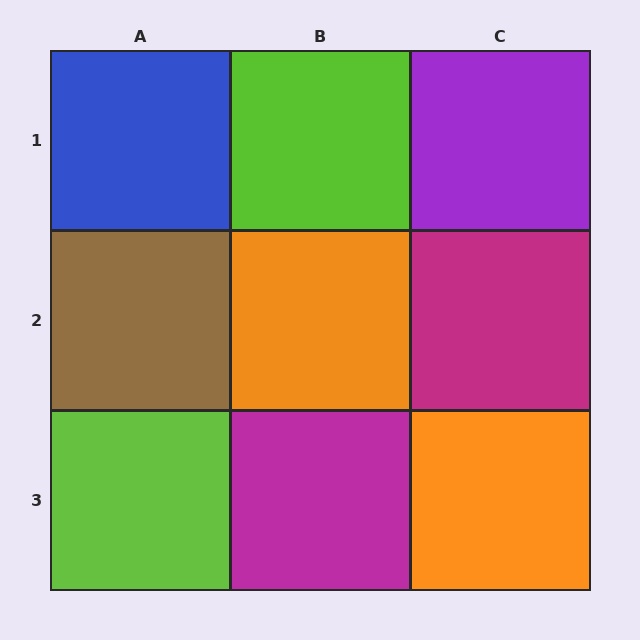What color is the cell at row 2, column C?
Magenta.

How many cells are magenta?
2 cells are magenta.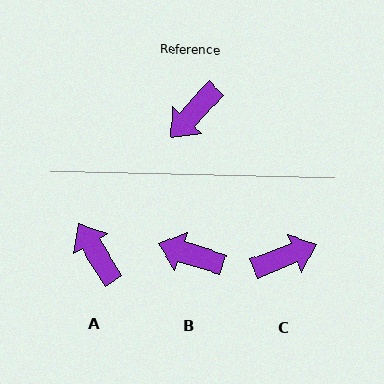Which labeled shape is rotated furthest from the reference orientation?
C, about 154 degrees away.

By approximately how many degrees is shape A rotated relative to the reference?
Approximately 105 degrees clockwise.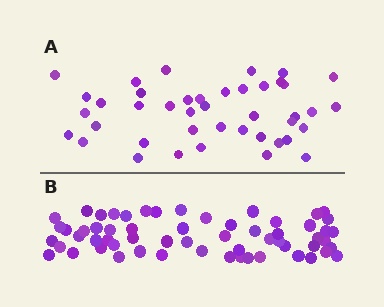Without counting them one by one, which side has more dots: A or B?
Region B (the bottom region) has more dots.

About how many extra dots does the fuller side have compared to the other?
Region B has approximately 20 more dots than region A.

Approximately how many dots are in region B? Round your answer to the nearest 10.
About 60 dots.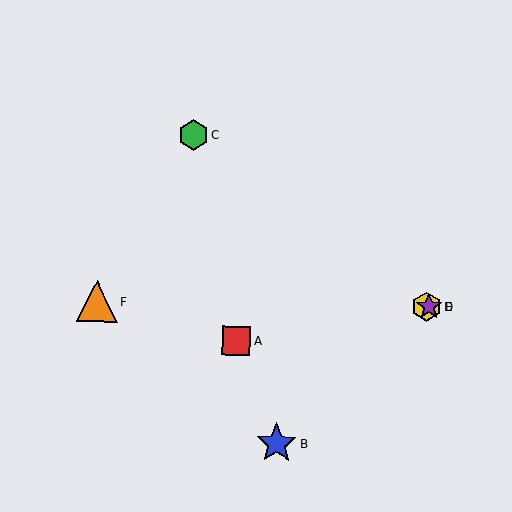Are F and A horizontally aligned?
No, F is at y≈301 and A is at y≈341.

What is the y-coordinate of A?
Object A is at y≈341.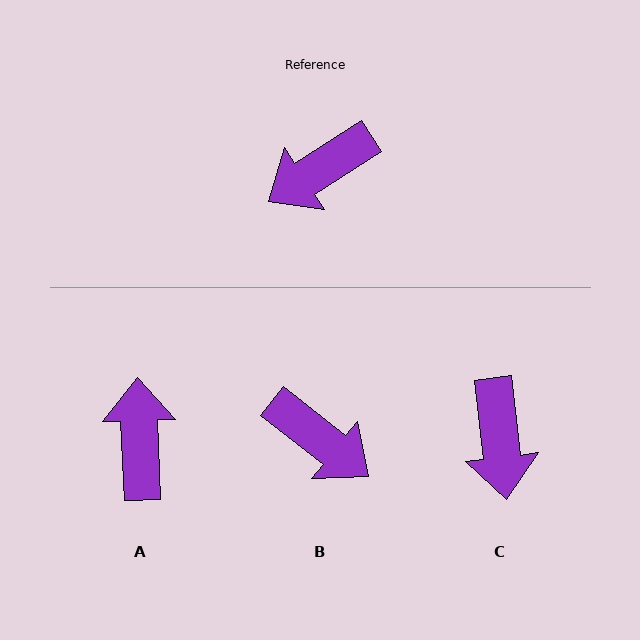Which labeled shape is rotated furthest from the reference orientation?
A, about 120 degrees away.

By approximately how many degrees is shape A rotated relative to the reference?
Approximately 120 degrees clockwise.